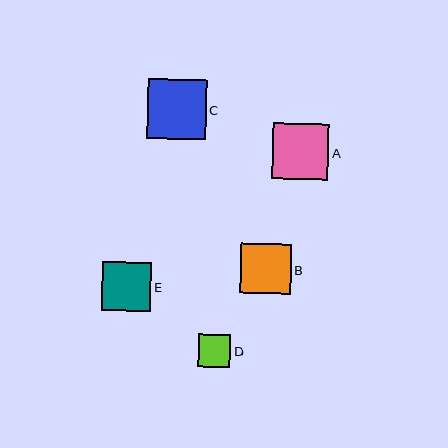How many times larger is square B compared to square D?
Square B is approximately 1.6 times the size of square D.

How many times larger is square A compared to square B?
Square A is approximately 1.1 times the size of square B.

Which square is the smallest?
Square D is the smallest with a size of approximately 33 pixels.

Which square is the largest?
Square C is the largest with a size of approximately 59 pixels.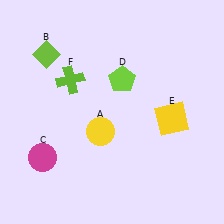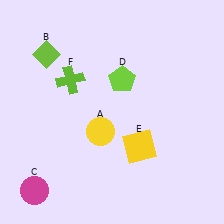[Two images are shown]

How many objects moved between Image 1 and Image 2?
2 objects moved between the two images.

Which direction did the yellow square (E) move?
The yellow square (E) moved left.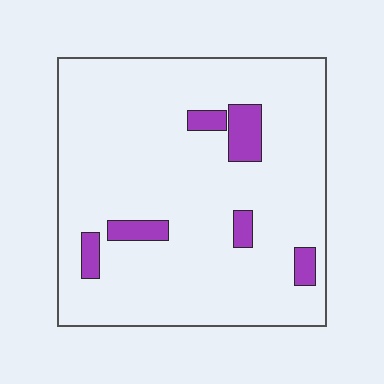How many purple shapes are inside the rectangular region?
6.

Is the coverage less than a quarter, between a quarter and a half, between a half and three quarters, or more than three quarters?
Less than a quarter.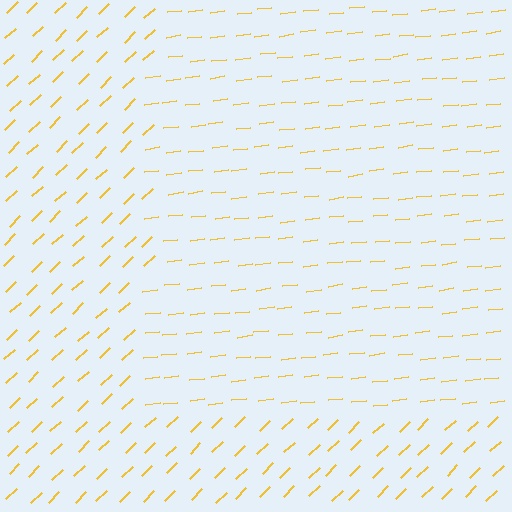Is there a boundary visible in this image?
Yes, there is a texture boundary formed by a change in line orientation.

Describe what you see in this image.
The image is filled with small yellow line segments. A rectangle region in the image has lines oriented differently from the surrounding lines, creating a visible texture boundary.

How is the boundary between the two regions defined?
The boundary is defined purely by a change in line orientation (approximately 37 degrees difference). All lines are the same color and thickness.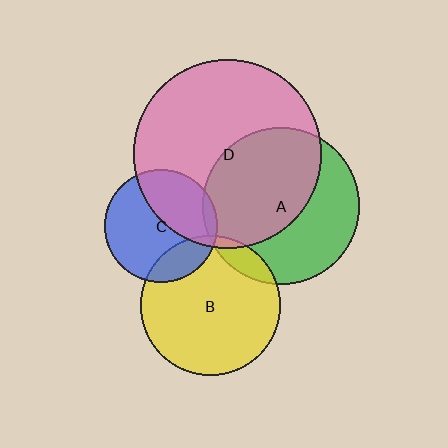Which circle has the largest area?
Circle D (pink).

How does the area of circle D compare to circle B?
Approximately 1.8 times.